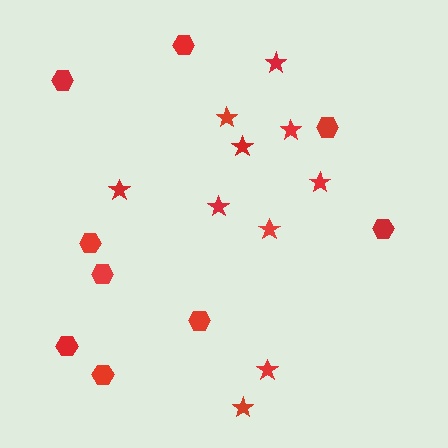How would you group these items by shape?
There are 2 groups: one group of hexagons (9) and one group of stars (10).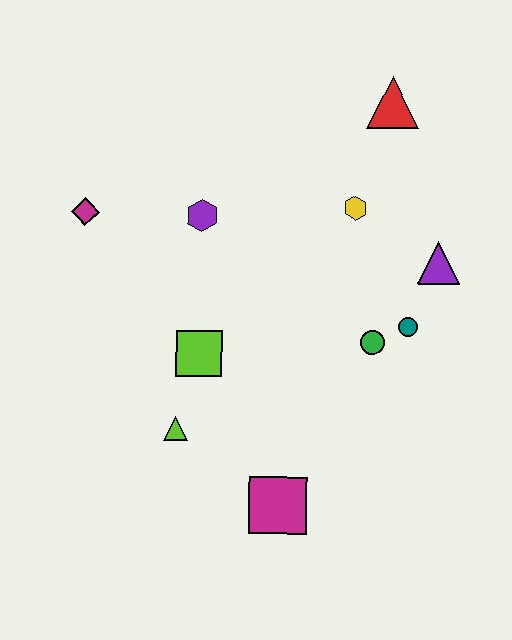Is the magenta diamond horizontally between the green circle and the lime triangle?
No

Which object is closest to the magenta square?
The lime triangle is closest to the magenta square.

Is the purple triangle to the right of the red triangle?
Yes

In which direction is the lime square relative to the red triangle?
The lime square is below the red triangle.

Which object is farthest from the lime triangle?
The red triangle is farthest from the lime triangle.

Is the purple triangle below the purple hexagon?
Yes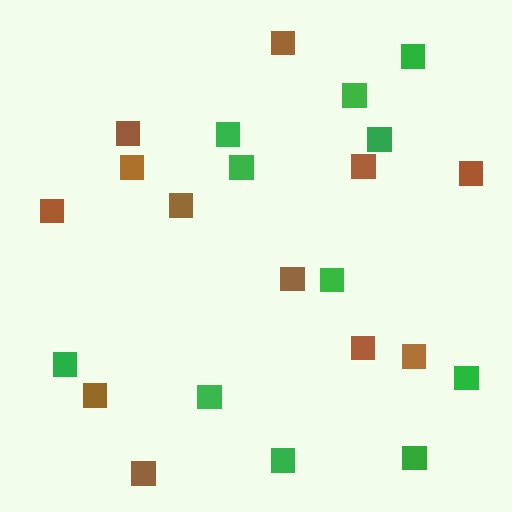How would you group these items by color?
There are 2 groups: one group of brown squares (12) and one group of green squares (11).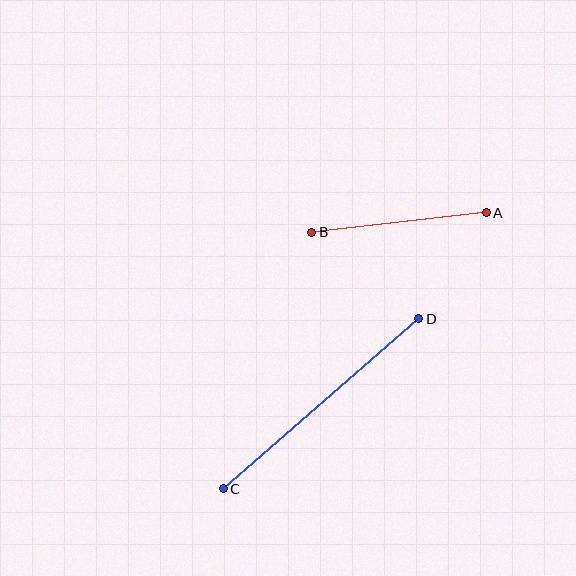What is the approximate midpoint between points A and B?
The midpoint is at approximately (399, 223) pixels.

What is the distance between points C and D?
The distance is approximately 259 pixels.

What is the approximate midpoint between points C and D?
The midpoint is at approximately (321, 404) pixels.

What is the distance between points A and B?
The distance is approximately 176 pixels.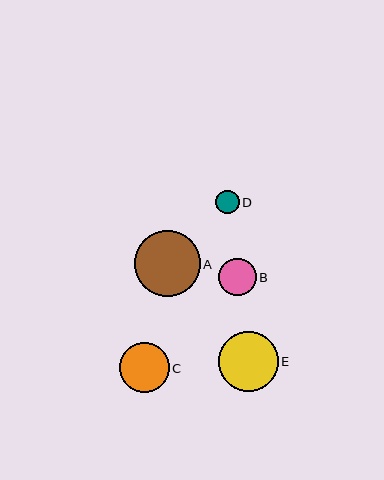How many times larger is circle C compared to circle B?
Circle C is approximately 1.3 times the size of circle B.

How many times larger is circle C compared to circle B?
Circle C is approximately 1.3 times the size of circle B.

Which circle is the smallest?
Circle D is the smallest with a size of approximately 24 pixels.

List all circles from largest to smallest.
From largest to smallest: A, E, C, B, D.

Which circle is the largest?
Circle A is the largest with a size of approximately 65 pixels.